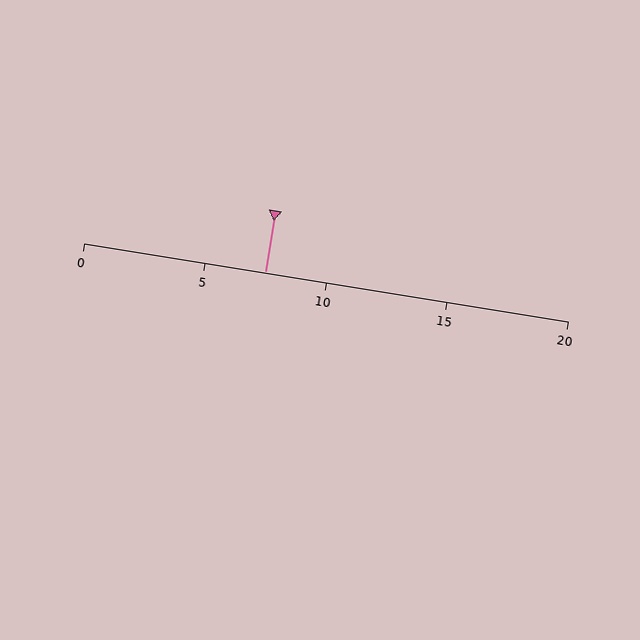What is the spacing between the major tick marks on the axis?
The major ticks are spaced 5 apart.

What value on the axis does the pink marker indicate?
The marker indicates approximately 7.5.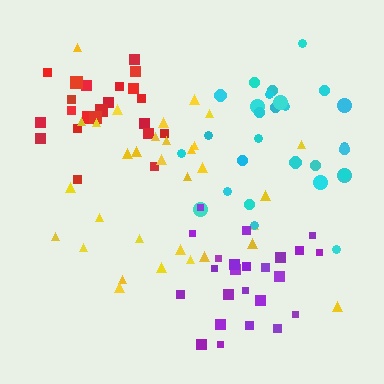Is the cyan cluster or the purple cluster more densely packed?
Purple.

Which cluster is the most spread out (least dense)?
Yellow.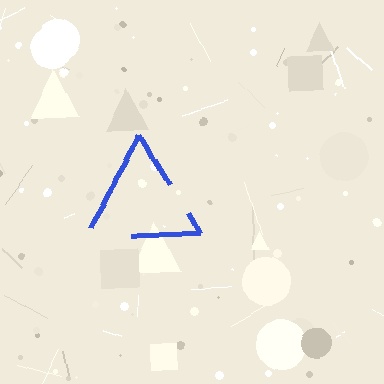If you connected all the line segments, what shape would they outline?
They would outline a triangle.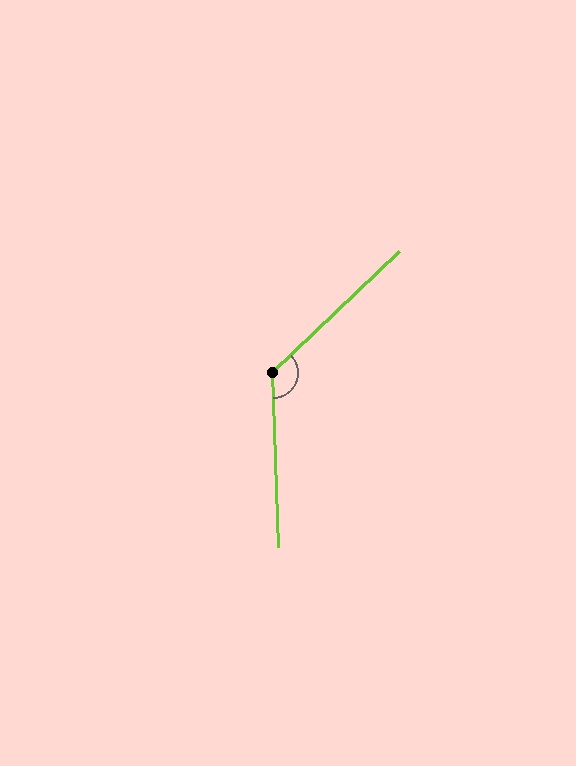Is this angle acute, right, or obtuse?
It is obtuse.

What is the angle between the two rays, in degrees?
Approximately 132 degrees.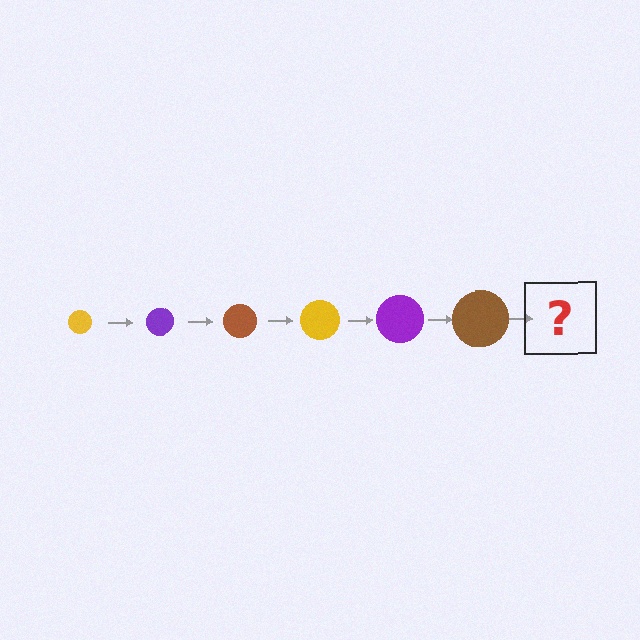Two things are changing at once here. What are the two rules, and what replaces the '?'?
The two rules are that the circle grows larger each step and the color cycles through yellow, purple, and brown. The '?' should be a yellow circle, larger than the previous one.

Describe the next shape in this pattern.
It should be a yellow circle, larger than the previous one.